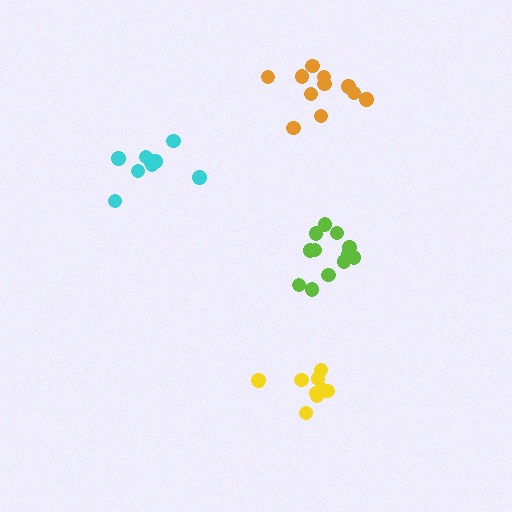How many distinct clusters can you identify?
There are 4 distinct clusters.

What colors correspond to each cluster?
The clusters are colored: yellow, lime, cyan, orange.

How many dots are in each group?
Group 1: 9 dots, Group 2: 12 dots, Group 3: 10 dots, Group 4: 11 dots (42 total).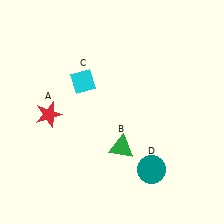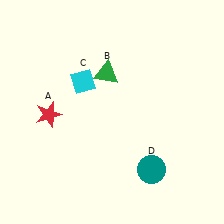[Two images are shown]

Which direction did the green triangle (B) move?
The green triangle (B) moved up.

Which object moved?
The green triangle (B) moved up.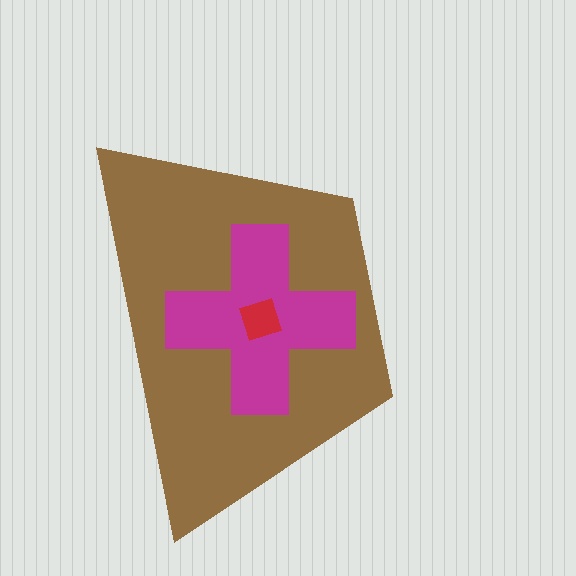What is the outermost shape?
The brown trapezoid.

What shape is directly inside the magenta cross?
The red diamond.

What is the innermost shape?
The red diamond.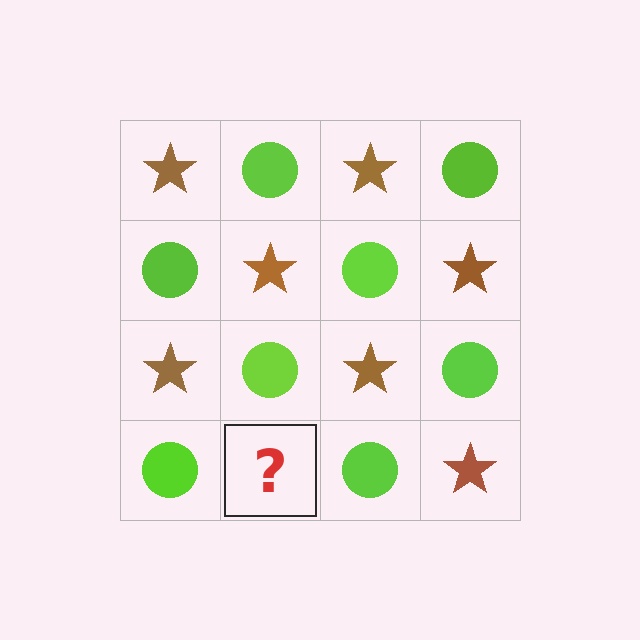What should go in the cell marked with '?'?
The missing cell should contain a brown star.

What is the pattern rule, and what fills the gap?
The rule is that it alternates brown star and lime circle in a checkerboard pattern. The gap should be filled with a brown star.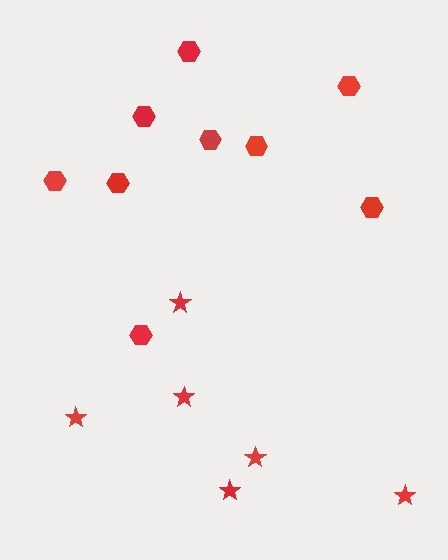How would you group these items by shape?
There are 2 groups: one group of hexagons (9) and one group of stars (6).